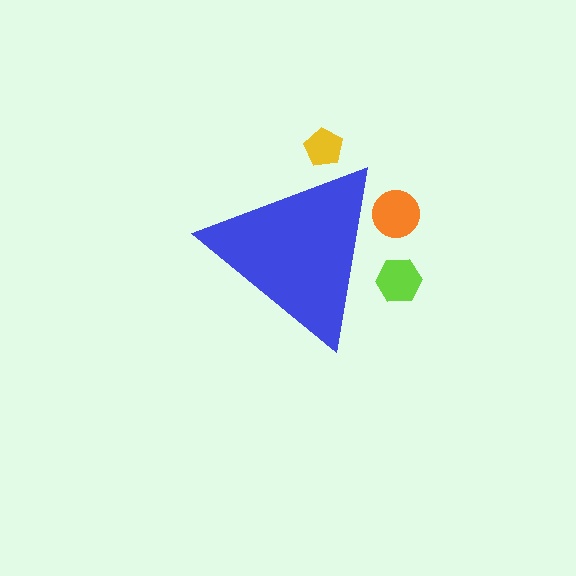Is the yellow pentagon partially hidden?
Yes, the yellow pentagon is partially hidden behind the blue triangle.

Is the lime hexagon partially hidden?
Yes, the lime hexagon is partially hidden behind the blue triangle.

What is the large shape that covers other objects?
A blue triangle.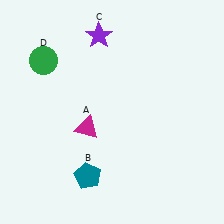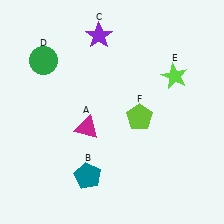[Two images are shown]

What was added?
A lime star (E), a lime pentagon (F) were added in Image 2.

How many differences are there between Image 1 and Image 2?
There are 2 differences between the two images.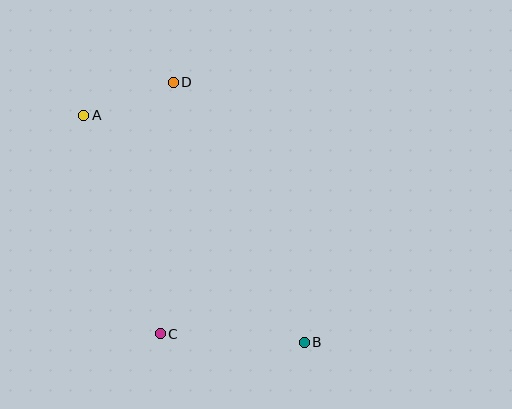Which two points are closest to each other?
Points A and D are closest to each other.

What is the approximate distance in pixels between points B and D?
The distance between B and D is approximately 291 pixels.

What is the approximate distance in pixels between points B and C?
The distance between B and C is approximately 144 pixels.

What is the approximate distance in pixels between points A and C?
The distance between A and C is approximately 232 pixels.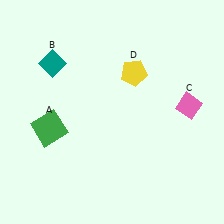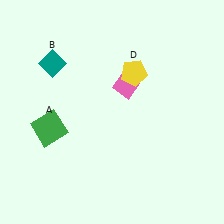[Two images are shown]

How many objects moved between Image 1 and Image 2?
1 object moved between the two images.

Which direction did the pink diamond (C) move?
The pink diamond (C) moved left.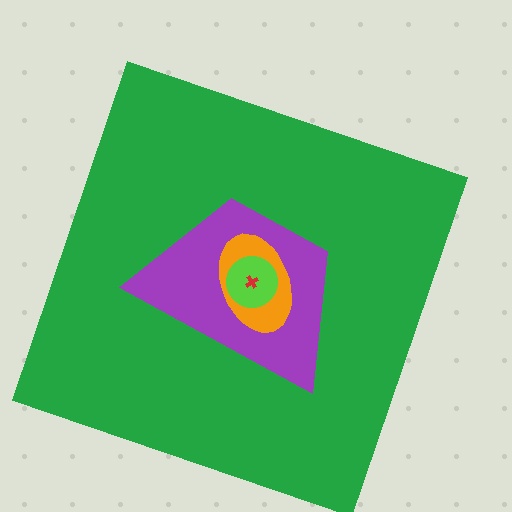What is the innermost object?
The red cross.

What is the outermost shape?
The green square.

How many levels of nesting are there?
5.